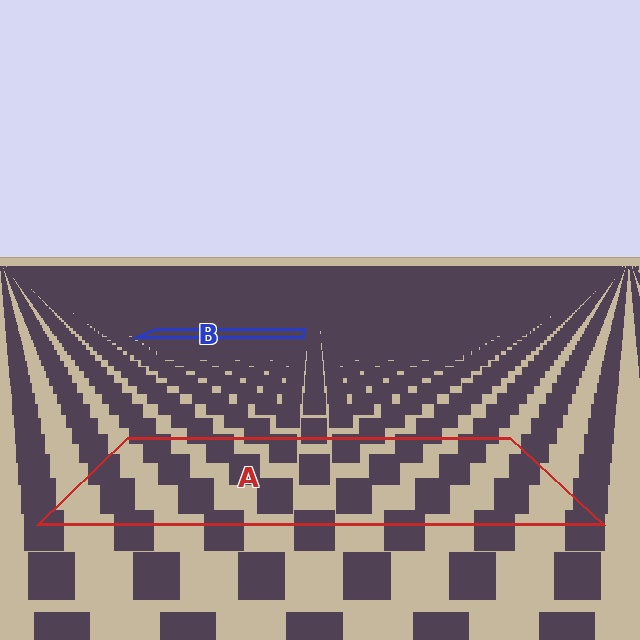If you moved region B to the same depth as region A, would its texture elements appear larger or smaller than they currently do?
They would appear larger. At a closer depth, the same texture elements are projected at a bigger on-screen size.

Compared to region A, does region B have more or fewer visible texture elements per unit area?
Region B has more texture elements per unit area — they are packed more densely because it is farther away.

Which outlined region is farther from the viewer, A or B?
Region B is farther from the viewer — the texture elements inside it appear smaller and more densely packed.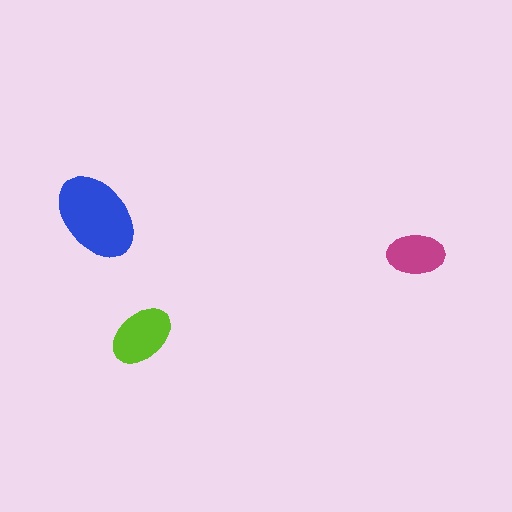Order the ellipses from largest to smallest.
the blue one, the lime one, the magenta one.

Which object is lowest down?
The lime ellipse is bottommost.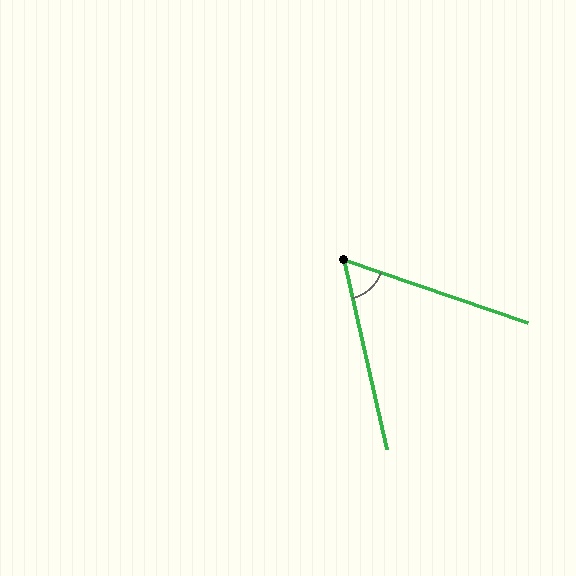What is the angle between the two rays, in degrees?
Approximately 58 degrees.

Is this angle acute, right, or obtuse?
It is acute.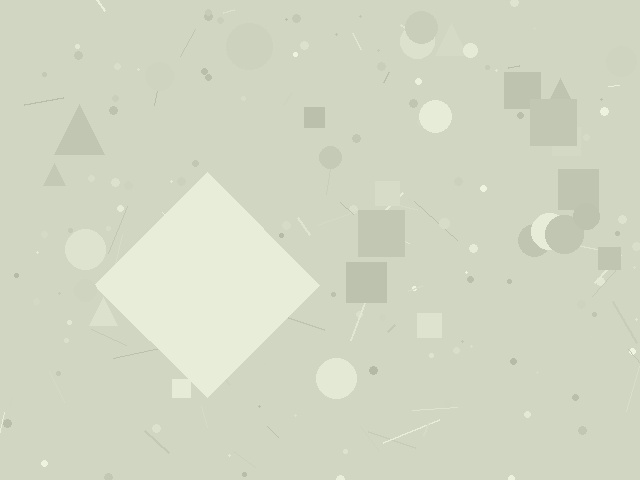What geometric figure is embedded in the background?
A diamond is embedded in the background.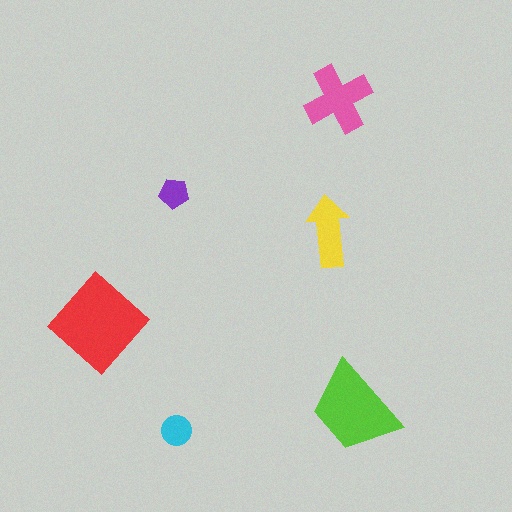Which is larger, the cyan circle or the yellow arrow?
The yellow arrow.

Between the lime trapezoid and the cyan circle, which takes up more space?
The lime trapezoid.